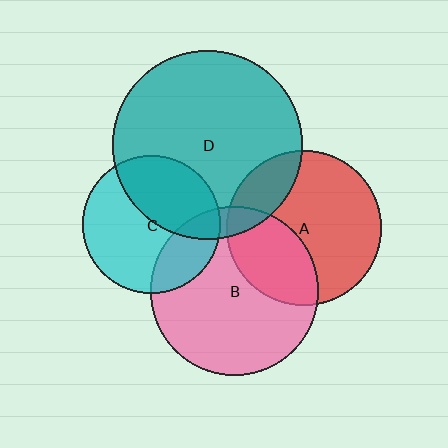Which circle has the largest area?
Circle D (teal).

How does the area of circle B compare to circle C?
Approximately 1.5 times.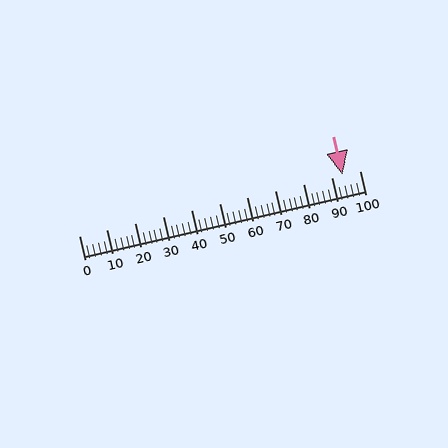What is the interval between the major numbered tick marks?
The major tick marks are spaced 10 units apart.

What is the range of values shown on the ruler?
The ruler shows values from 0 to 100.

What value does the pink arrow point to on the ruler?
The pink arrow points to approximately 94.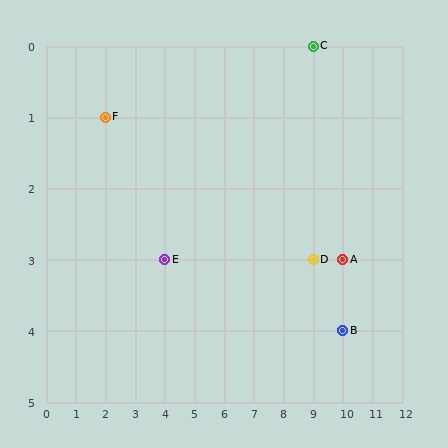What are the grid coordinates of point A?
Point A is at grid coordinates (10, 3).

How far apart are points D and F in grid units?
Points D and F are 7 columns and 2 rows apart (about 7.3 grid units diagonally).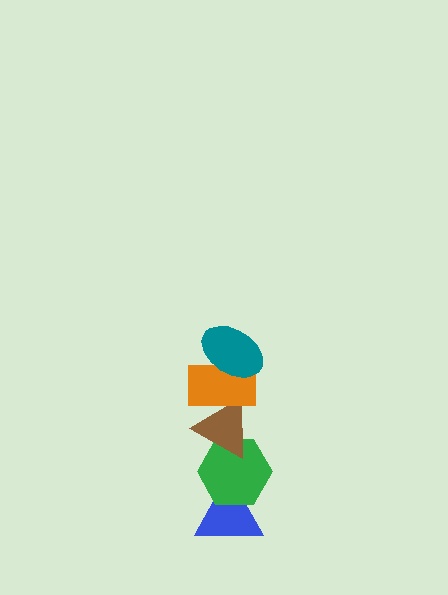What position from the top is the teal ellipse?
The teal ellipse is 1st from the top.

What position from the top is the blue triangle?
The blue triangle is 5th from the top.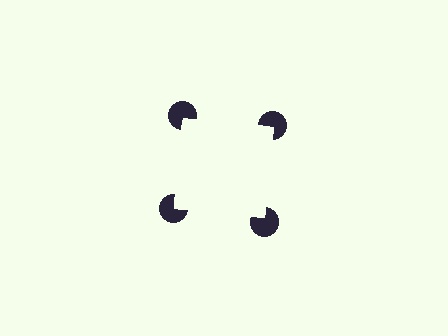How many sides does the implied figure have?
4 sides.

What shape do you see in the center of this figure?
An illusory square — its edges are inferred from the aligned wedge cuts in the pac-man discs, not physically drawn.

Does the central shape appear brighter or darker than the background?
It typically appears slightly brighter than the background, even though no actual brightness change is drawn.